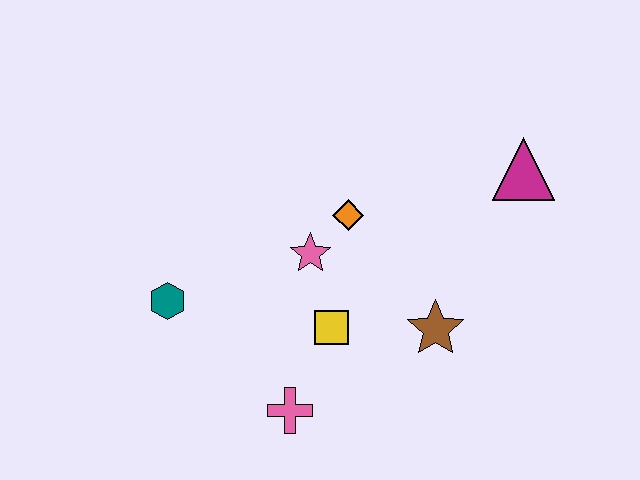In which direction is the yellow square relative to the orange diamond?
The yellow square is below the orange diamond.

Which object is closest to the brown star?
The yellow square is closest to the brown star.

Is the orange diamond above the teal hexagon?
Yes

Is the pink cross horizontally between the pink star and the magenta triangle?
No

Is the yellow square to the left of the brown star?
Yes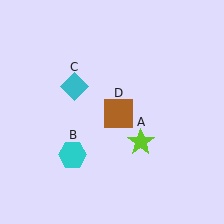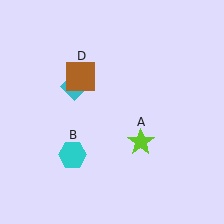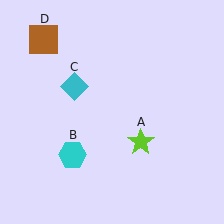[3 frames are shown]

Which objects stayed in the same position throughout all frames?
Lime star (object A) and cyan hexagon (object B) and cyan diamond (object C) remained stationary.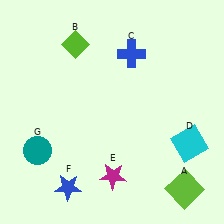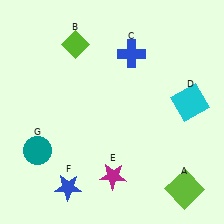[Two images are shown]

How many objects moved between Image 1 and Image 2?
1 object moved between the two images.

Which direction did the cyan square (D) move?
The cyan square (D) moved up.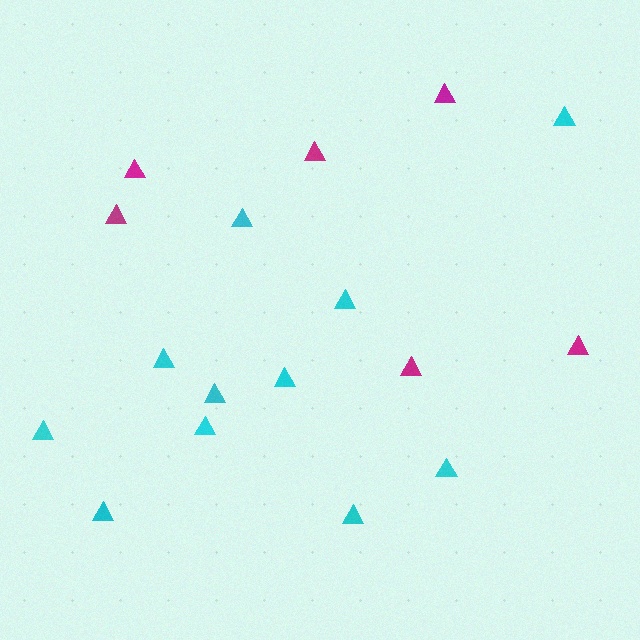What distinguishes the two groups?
There are 2 groups: one group of magenta triangles (6) and one group of cyan triangles (11).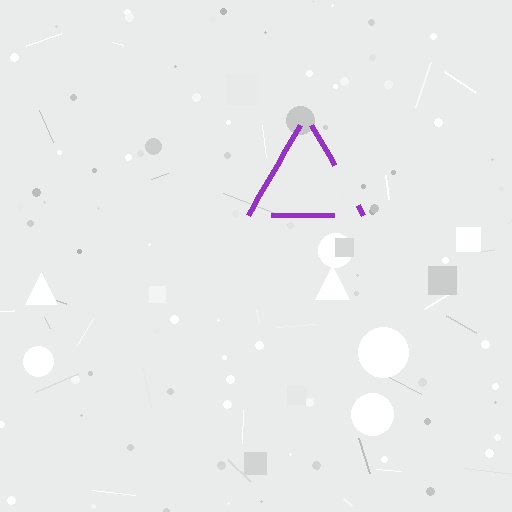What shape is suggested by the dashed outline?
The dashed outline suggests a triangle.